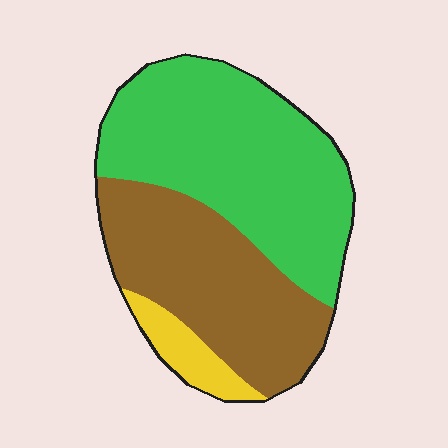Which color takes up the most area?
Green, at roughly 55%.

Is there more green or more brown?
Green.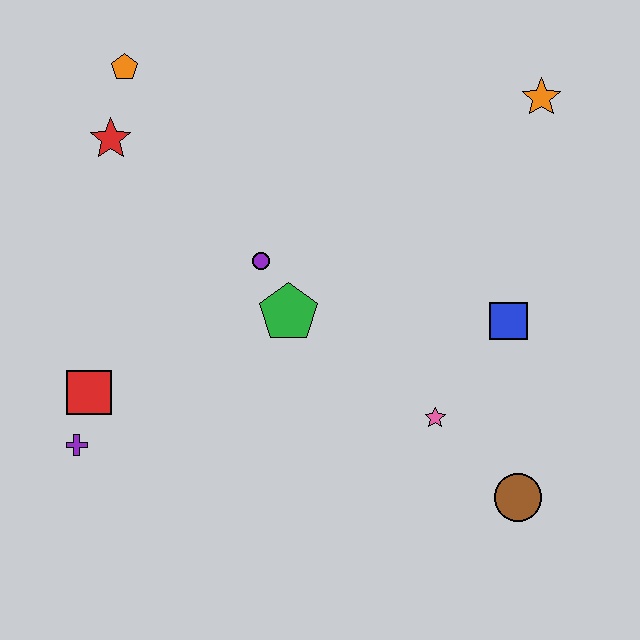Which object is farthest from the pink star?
The orange pentagon is farthest from the pink star.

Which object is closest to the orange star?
The blue square is closest to the orange star.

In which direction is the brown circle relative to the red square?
The brown circle is to the right of the red square.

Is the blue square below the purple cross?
No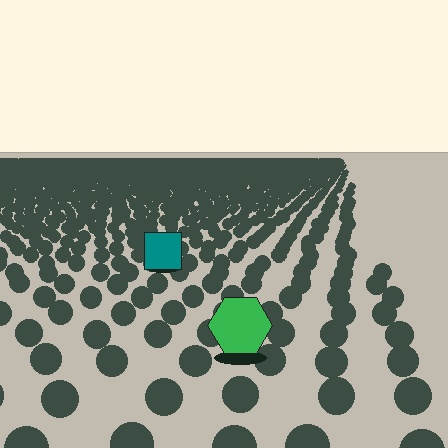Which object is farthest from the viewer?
The teal square is farthest from the viewer. It appears smaller and the ground texture around it is denser.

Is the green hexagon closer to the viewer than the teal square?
Yes. The green hexagon is closer — you can tell from the texture gradient: the ground texture is coarser near it.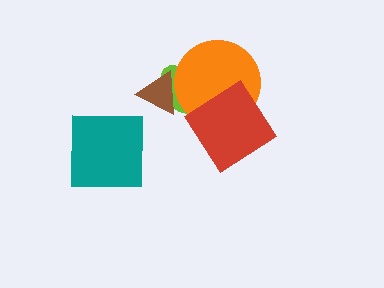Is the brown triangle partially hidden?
Yes, it is partially covered by another shape.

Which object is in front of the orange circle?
The red diamond is in front of the orange circle.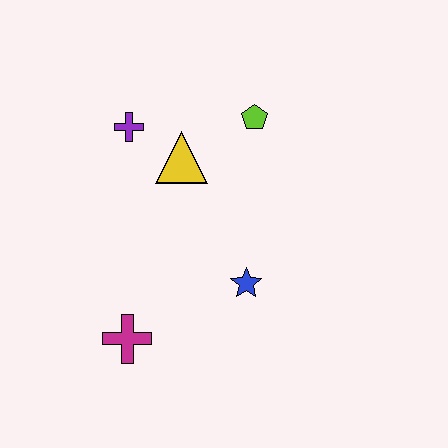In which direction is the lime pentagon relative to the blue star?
The lime pentagon is above the blue star.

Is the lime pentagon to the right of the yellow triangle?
Yes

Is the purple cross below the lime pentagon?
Yes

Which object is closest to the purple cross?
The yellow triangle is closest to the purple cross.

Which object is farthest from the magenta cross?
The lime pentagon is farthest from the magenta cross.